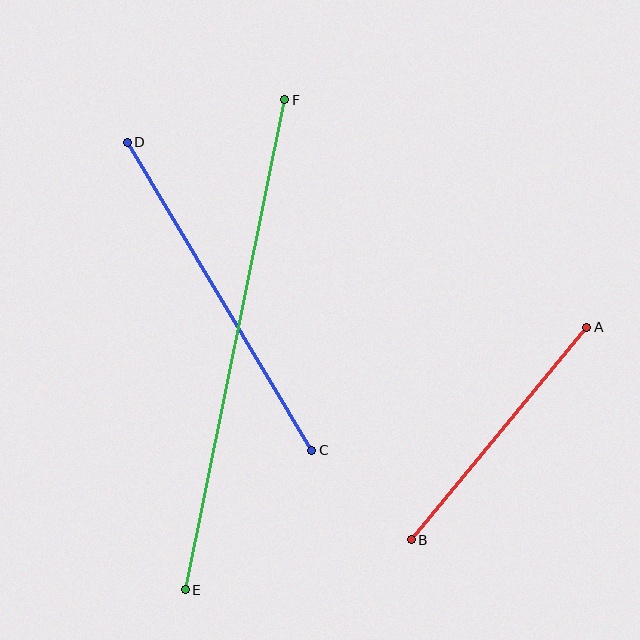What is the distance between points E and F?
The distance is approximately 500 pixels.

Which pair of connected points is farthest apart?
Points E and F are farthest apart.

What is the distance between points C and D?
The distance is approximately 359 pixels.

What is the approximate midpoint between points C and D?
The midpoint is at approximately (219, 296) pixels.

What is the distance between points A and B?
The distance is approximately 276 pixels.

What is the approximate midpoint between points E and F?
The midpoint is at approximately (235, 345) pixels.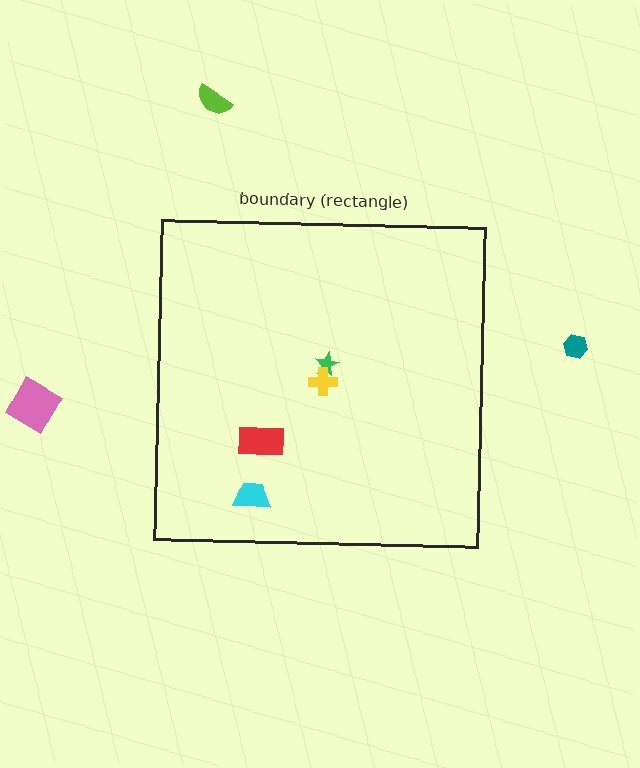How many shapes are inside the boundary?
4 inside, 3 outside.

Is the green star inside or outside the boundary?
Inside.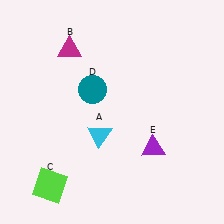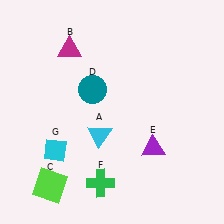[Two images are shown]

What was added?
A green cross (F), a cyan diamond (G) were added in Image 2.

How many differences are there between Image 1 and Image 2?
There are 2 differences between the two images.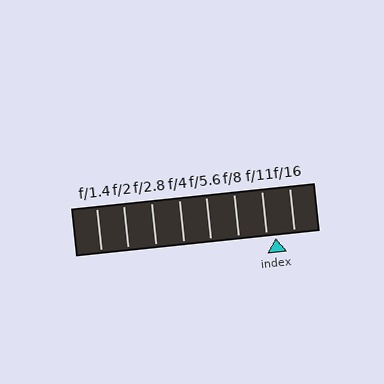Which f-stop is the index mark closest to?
The index mark is closest to f/11.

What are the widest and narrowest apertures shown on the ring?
The widest aperture shown is f/1.4 and the narrowest is f/16.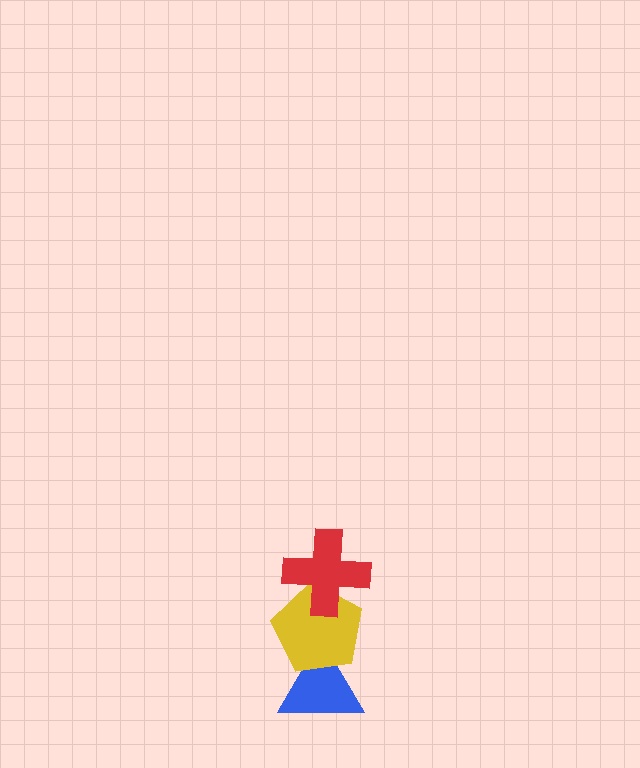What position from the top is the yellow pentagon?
The yellow pentagon is 2nd from the top.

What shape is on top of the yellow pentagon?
The red cross is on top of the yellow pentagon.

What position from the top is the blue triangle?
The blue triangle is 3rd from the top.